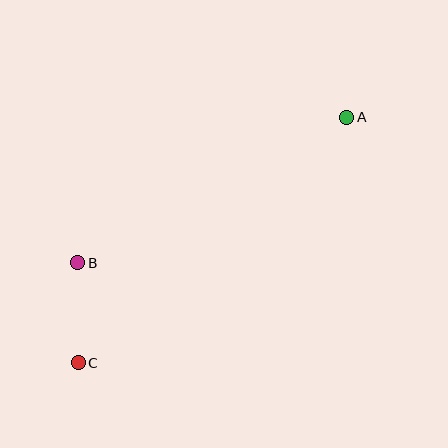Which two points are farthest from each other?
Points A and C are farthest from each other.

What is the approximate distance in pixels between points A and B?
The distance between A and B is approximately 306 pixels.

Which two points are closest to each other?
Points B and C are closest to each other.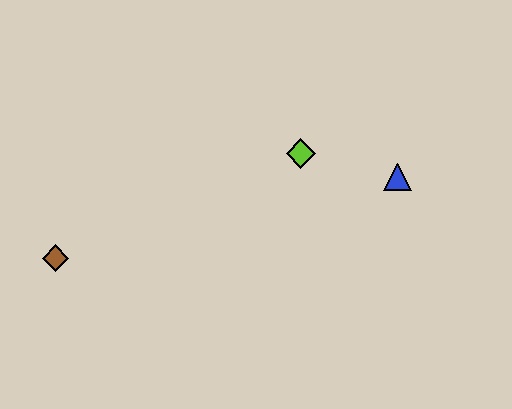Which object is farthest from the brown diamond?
The blue triangle is farthest from the brown diamond.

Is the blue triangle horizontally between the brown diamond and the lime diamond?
No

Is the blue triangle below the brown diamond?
No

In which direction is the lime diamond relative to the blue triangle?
The lime diamond is to the left of the blue triangle.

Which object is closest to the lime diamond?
The blue triangle is closest to the lime diamond.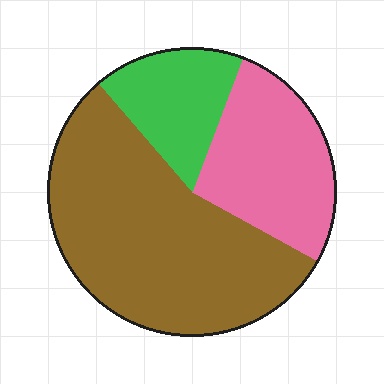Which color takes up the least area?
Green, at roughly 15%.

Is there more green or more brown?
Brown.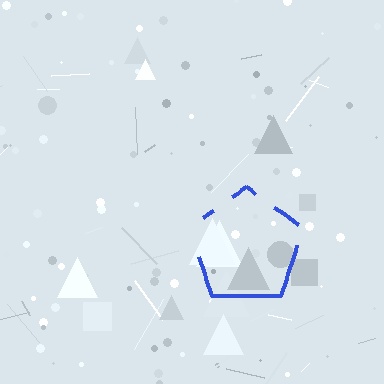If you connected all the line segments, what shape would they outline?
They would outline a pentagon.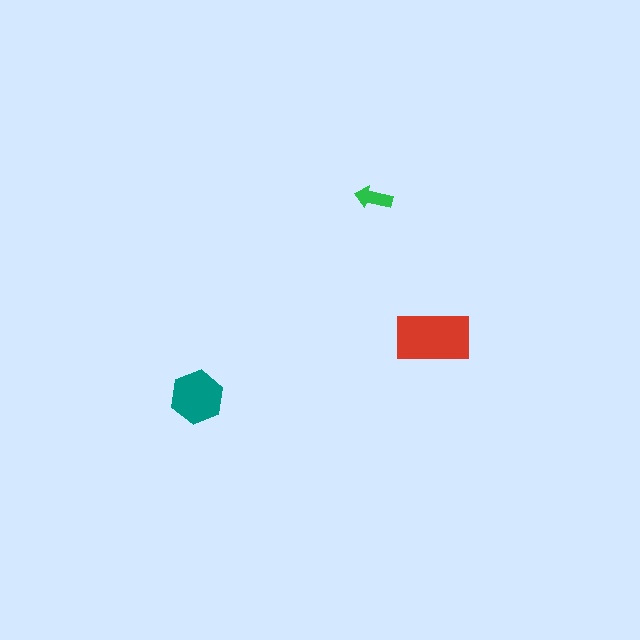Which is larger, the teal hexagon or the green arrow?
The teal hexagon.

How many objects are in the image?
There are 3 objects in the image.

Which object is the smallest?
The green arrow.